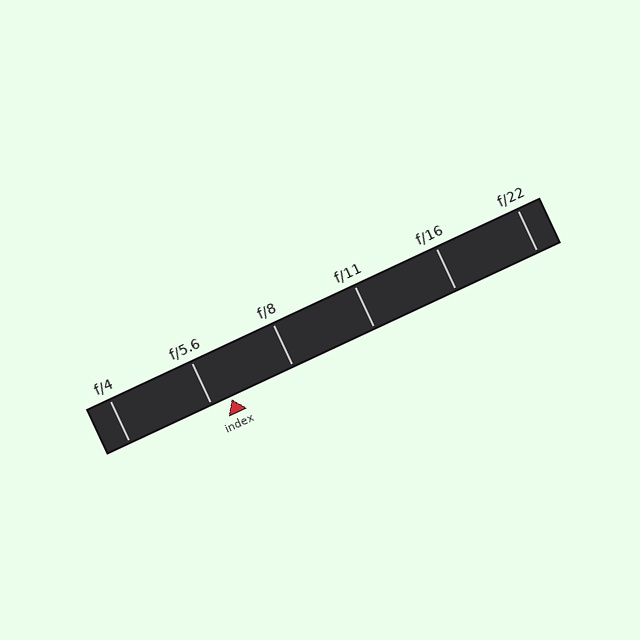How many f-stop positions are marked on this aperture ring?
There are 6 f-stop positions marked.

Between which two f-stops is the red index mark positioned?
The index mark is between f/5.6 and f/8.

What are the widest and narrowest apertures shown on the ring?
The widest aperture shown is f/4 and the narrowest is f/22.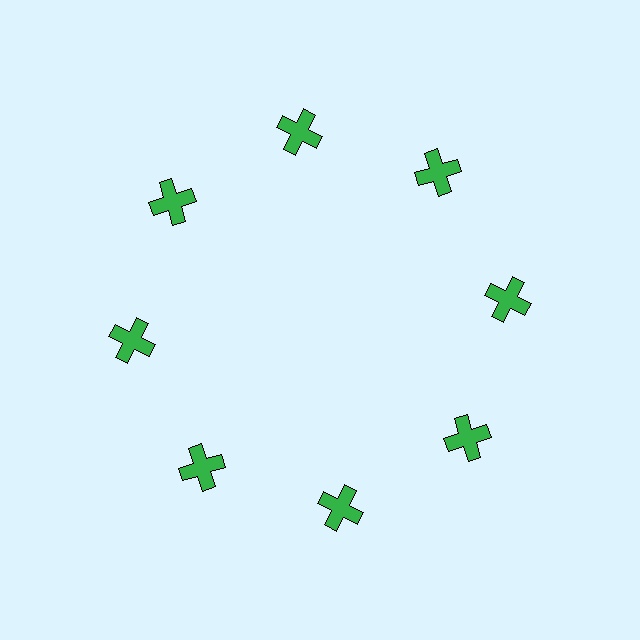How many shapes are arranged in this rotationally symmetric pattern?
There are 8 shapes, arranged in 8 groups of 1.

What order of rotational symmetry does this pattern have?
This pattern has 8-fold rotational symmetry.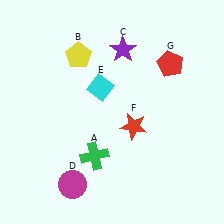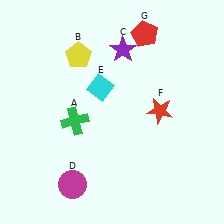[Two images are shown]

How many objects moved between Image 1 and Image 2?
3 objects moved between the two images.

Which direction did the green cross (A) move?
The green cross (A) moved up.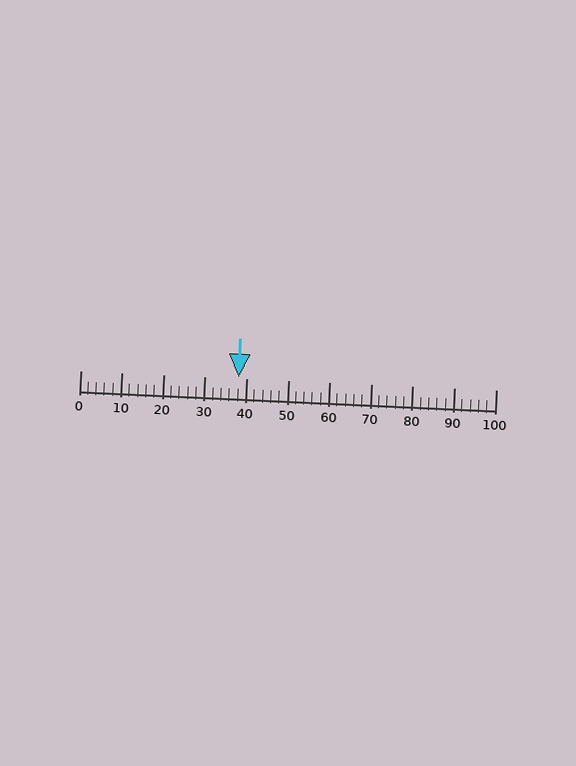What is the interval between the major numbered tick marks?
The major tick marks are spaced 10 units apart.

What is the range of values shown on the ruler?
The ruler shows values from 0 to 100.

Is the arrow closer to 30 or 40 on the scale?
The arrow is closer to 40.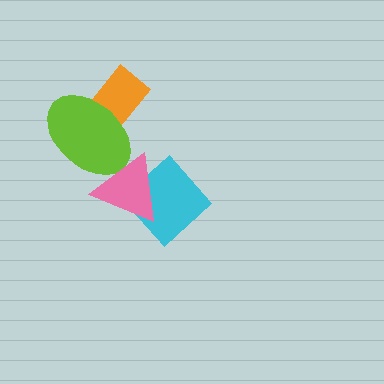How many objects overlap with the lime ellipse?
2 objects overlap with the lime ellipse.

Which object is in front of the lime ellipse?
The pink triangle is in front of the lime ellipse.